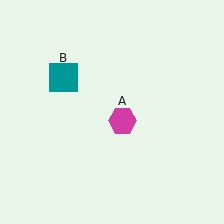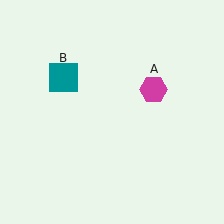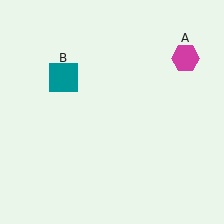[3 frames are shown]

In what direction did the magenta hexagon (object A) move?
The magenta hexagon (object A) moved up and to the right.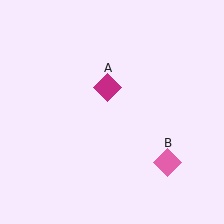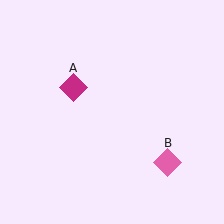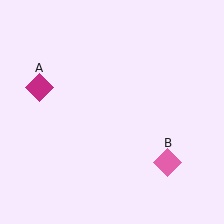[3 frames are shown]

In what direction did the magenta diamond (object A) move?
The magenta diamond (object A) moved left.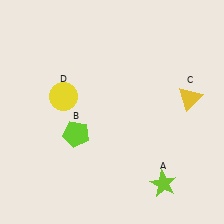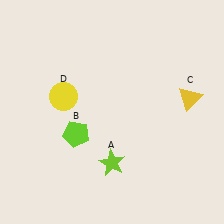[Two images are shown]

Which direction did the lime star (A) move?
The lime star (A) moved left.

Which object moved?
The lime star (A) moved left.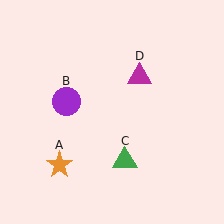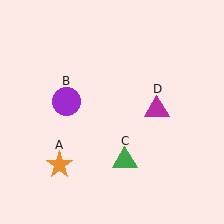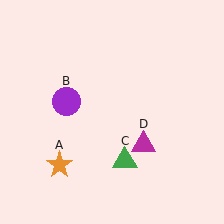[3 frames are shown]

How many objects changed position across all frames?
1 object changed position: magenta triangle (object D).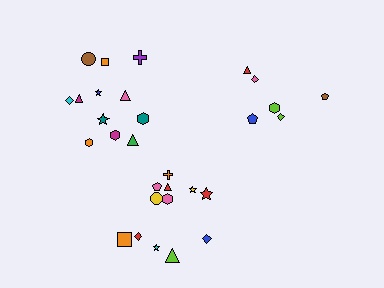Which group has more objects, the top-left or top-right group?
The top-left group.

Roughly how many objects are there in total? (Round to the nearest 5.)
Roughly 30 objects in total.